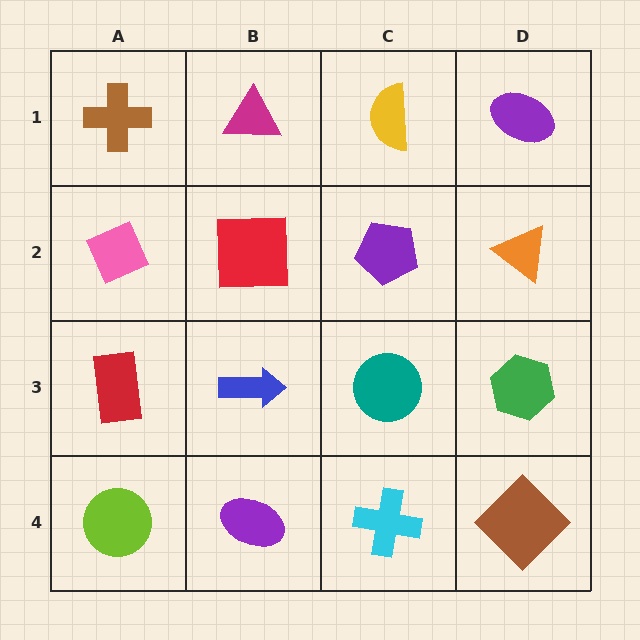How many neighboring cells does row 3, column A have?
3.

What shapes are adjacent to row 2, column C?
A yellow semicircle (row 1, column C), a teal circle (row 3, column C), a red square (row 2, column B), an orange triangle (row 2, column D).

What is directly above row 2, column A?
A brown cross.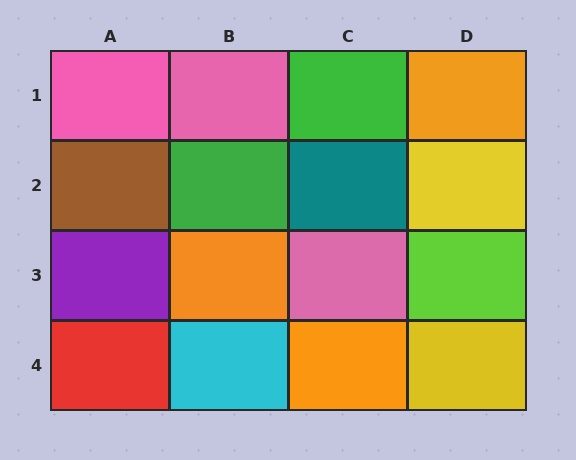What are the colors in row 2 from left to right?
Brown, green, teal, yellow.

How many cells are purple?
1 cell is purple.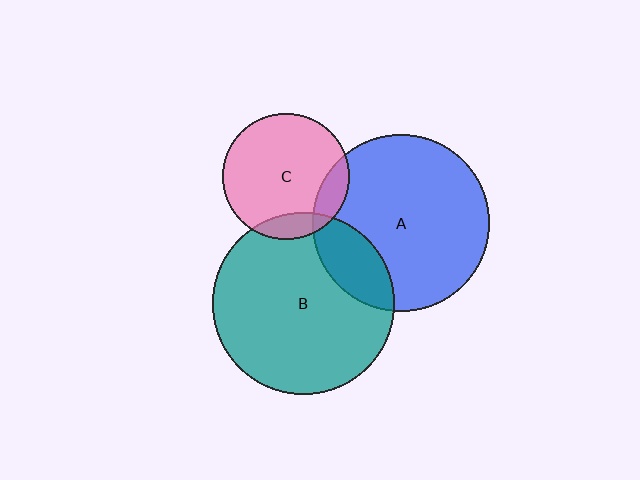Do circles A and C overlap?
Yes.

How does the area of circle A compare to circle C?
Approximately 1.9 times.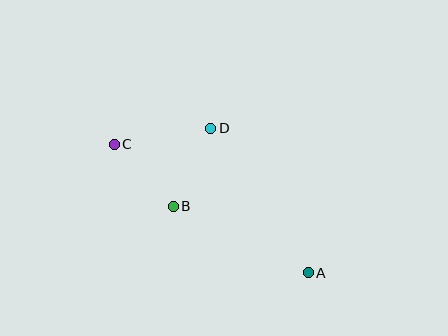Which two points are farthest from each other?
Points A and C are farthest from each other.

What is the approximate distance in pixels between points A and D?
The distance between A and D is approximately 174 pixels.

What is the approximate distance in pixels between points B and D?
The distance between B and D is approximately 87 pixels.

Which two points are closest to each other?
Points B and C are closest to each other.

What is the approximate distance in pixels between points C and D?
The distance between C and D is approximately 98 pixels.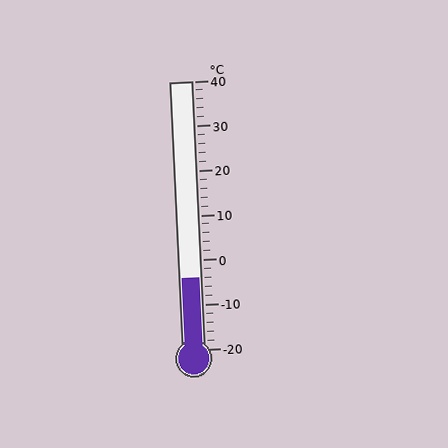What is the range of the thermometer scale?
The thermometer scale ranges from -20°C to 40°C.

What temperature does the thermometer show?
The thermometer shows approximately -4°C.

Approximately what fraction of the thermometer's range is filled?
The thermometer is filled to approximately 25% of its range.